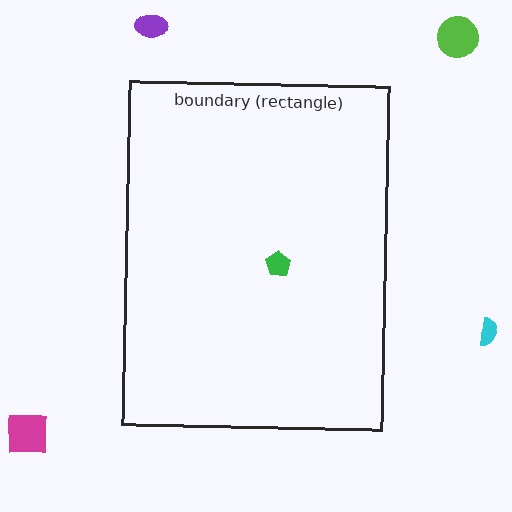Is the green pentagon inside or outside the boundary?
Inside.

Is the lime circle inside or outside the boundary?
Outside.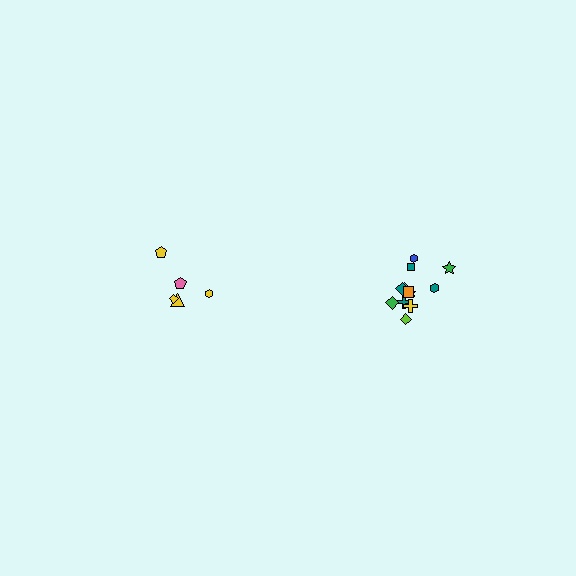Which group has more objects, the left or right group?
The right group.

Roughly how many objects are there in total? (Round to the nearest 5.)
Roughly 15 objects in total.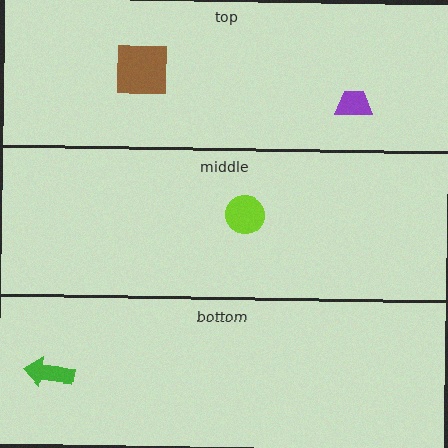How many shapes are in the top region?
2.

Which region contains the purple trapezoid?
The top region.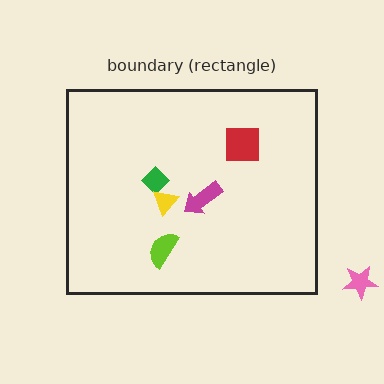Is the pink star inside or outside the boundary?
Outside.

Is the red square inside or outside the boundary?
Inside.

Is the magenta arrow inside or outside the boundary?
Inside.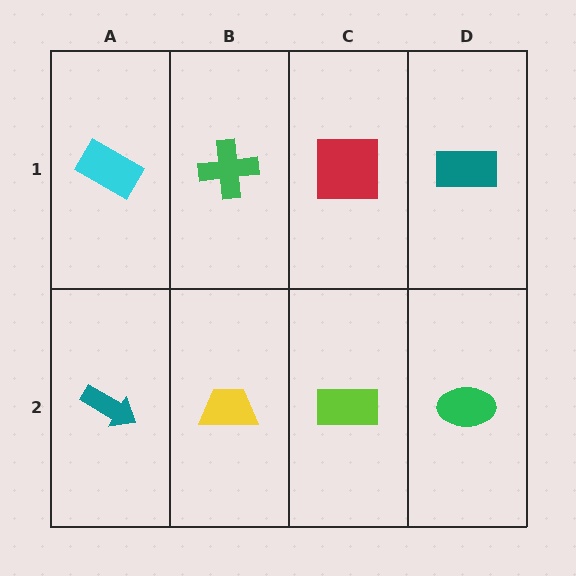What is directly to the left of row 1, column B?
A cyan rectangle.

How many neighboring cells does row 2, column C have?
3.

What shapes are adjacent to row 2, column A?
A cyan rectangle (row 1, column A), a yellow trapezoid (row 2, column B).